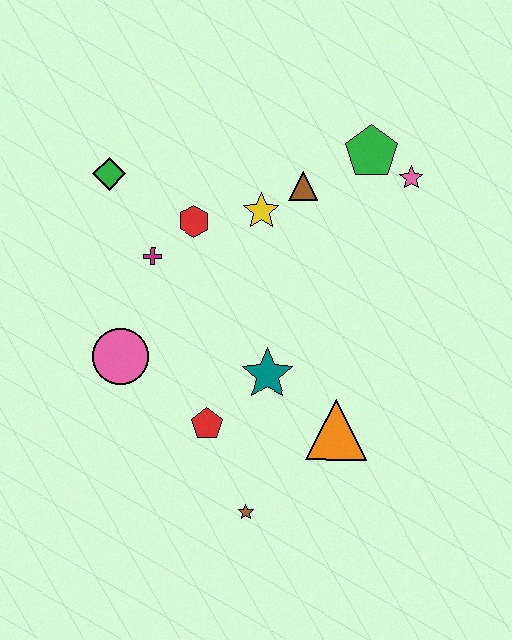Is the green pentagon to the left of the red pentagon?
No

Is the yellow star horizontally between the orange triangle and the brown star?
Yes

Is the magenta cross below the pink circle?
No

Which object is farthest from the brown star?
The green pentagon is farthest from the brown star.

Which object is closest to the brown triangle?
The yellow star is closest to the brown triangle.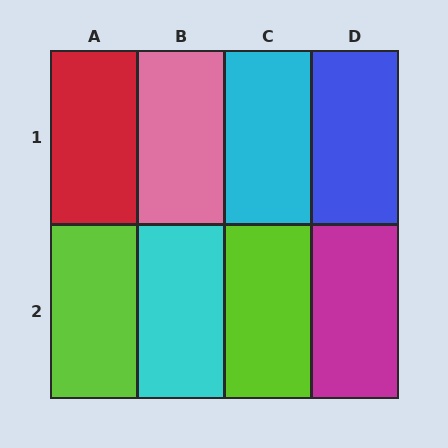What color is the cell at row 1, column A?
Red.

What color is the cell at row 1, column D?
Blue.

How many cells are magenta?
1 cell is magenta.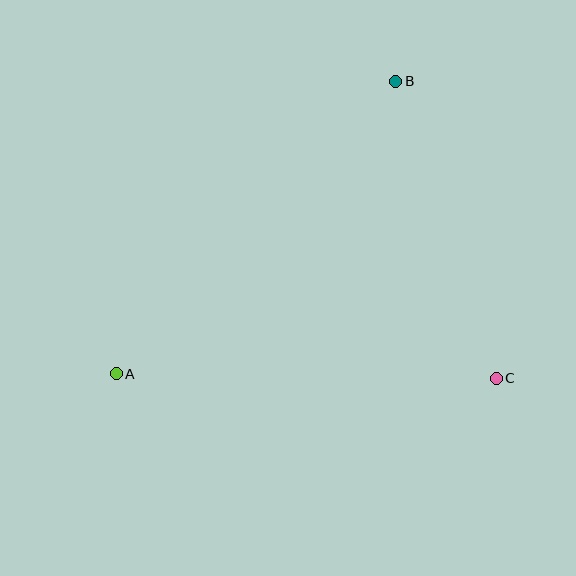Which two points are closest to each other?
Points B and C are closest to each other.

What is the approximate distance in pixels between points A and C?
The distance between A and C is approximately 380 pixels.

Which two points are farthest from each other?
Points A and B are farthest from each other.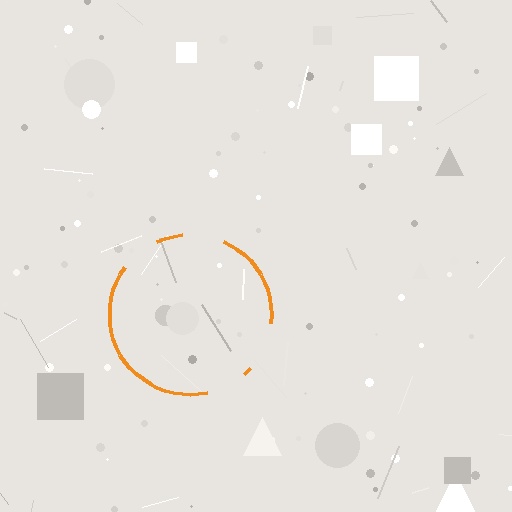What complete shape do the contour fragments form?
The contour fragments form a circle.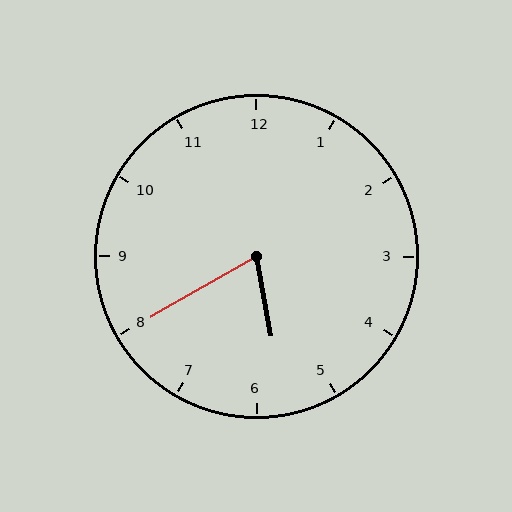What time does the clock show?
5:40.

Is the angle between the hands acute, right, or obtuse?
It is acute.